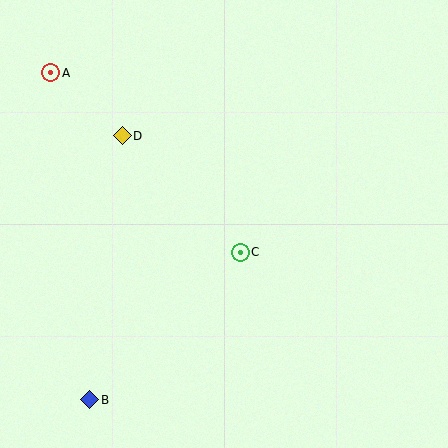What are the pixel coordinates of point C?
Point C is at (240, 252).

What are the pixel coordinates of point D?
Point D is at (122, 136).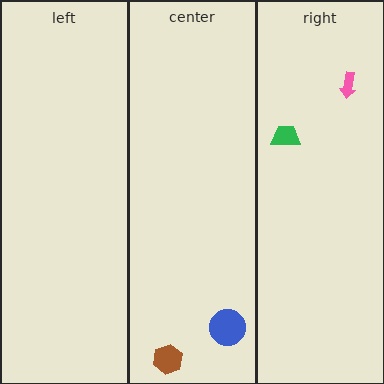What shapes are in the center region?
The blue circle, the brown hexagon.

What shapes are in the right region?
The green trapezoid, the pink arrow.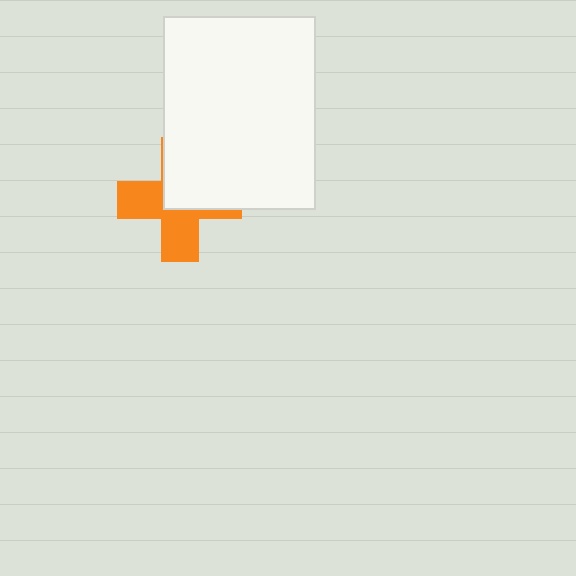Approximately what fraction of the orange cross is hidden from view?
Roughly 47% of the orange cross is hidden behind the white rectangle.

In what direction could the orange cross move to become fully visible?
The orange cross could move toward the lower-left. That would shift it out from behind the white rectangle entirely.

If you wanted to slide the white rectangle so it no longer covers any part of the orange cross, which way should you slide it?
Slide it toward the upper-right — that is the most direct way to separate the two shapes.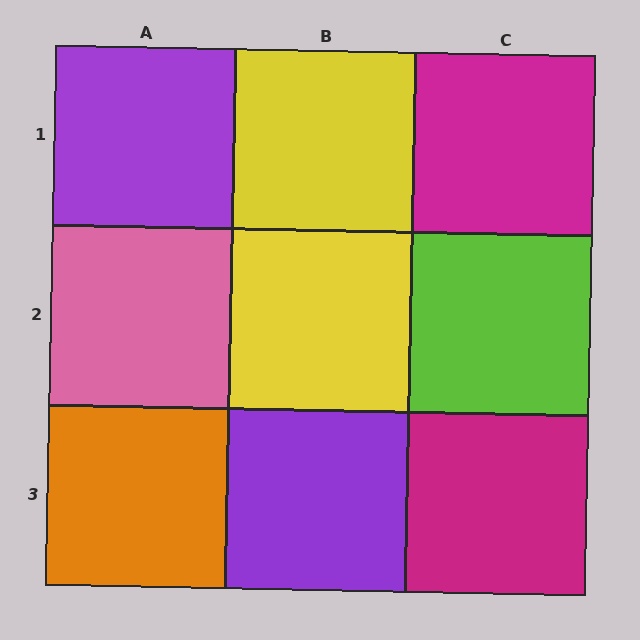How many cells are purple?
2 cells are purple.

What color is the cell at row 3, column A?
Orange.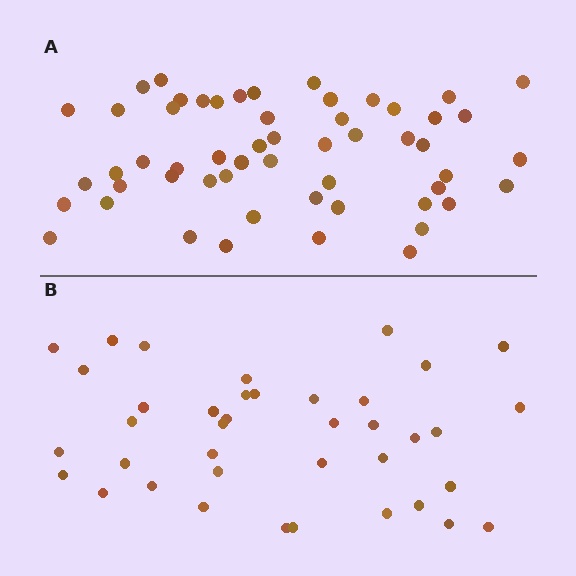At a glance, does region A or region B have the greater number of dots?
Region A (the top region) has more dots.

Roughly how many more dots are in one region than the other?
Region A has approximately 15 more dots than region B.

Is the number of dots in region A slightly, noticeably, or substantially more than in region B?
Region A has noticeably more, but not dramatically so. The ratio is roughly 1.4 to 1.